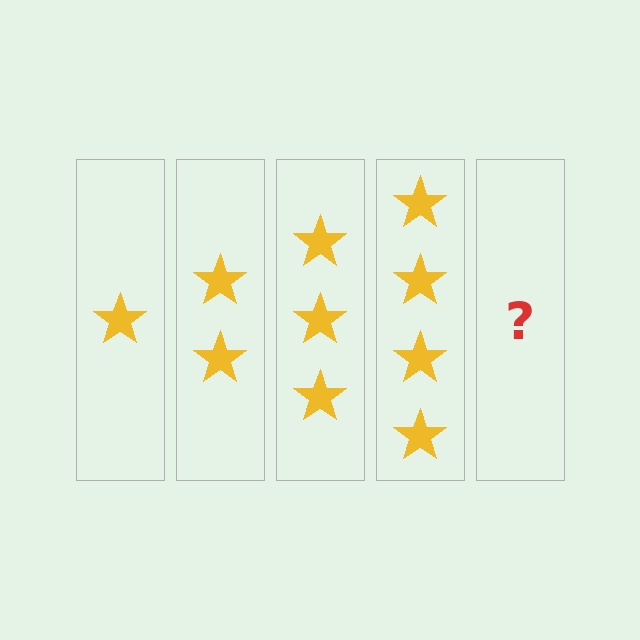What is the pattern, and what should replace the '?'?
The pattern is that each step adds one more star. The '?' should be 5 stars.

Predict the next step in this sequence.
The next step is 5 stars.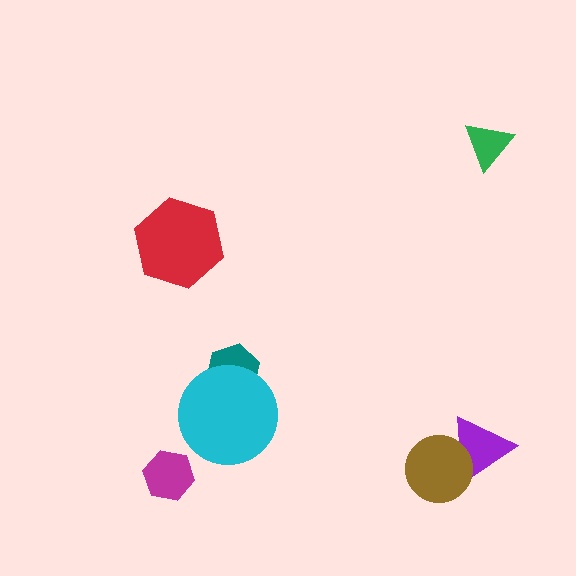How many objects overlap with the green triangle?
0 objects overlap with the green triangle.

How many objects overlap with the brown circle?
1 object overlaps with the brown circle.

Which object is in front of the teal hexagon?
The cyan circle is in front of the teal hexagon.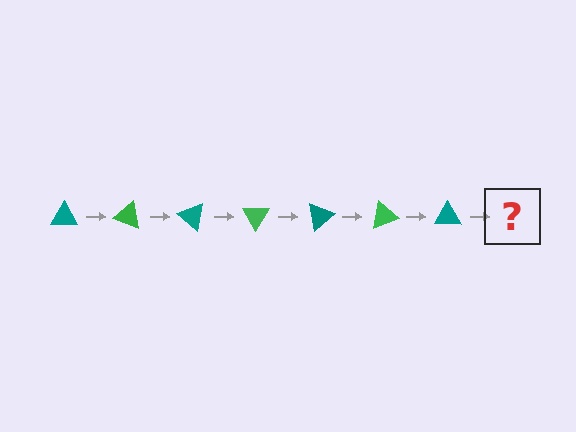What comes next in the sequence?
The next element should be a green triangle, rotated 140 degrees from the start.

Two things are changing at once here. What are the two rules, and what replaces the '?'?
The two rules are that it rotates 20 degrees each step and the color cycles through teal and green. The '?' should be a green triangle, rotated 140 degrees from the start.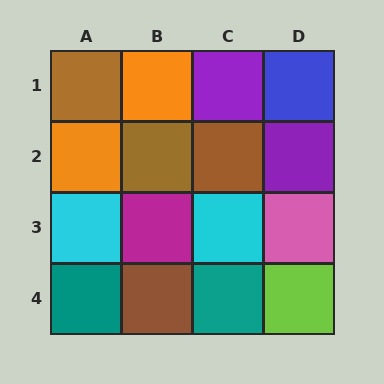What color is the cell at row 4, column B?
Brown.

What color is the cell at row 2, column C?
Brown.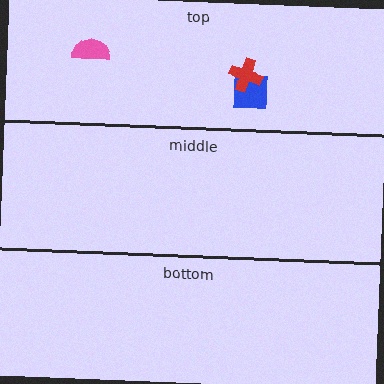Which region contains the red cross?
The top region.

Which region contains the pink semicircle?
The top region.